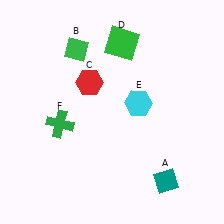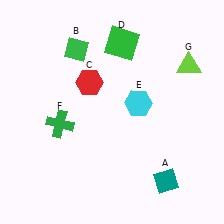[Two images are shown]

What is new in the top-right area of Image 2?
A lime triangle (G) was added in the top-right area of Image 2.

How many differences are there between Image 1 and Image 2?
There is 1 difference between the two images.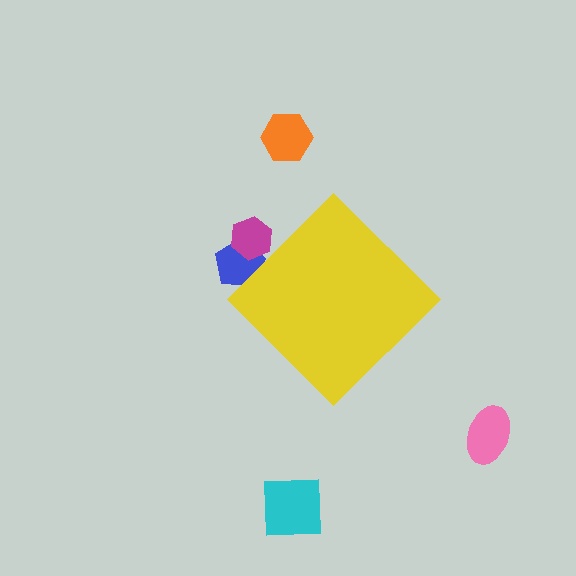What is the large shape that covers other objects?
A yellow diamond.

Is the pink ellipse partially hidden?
No, the pink ellipse is fully visible.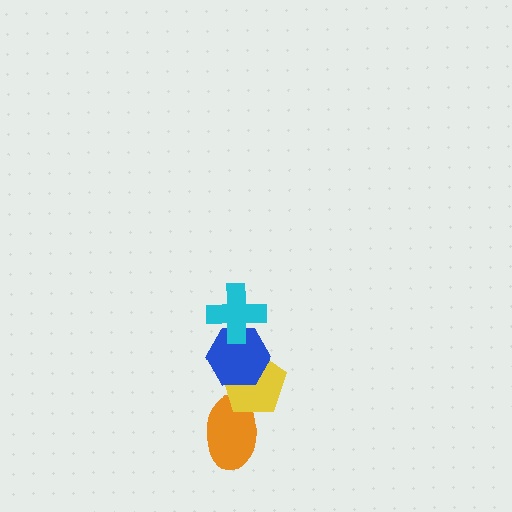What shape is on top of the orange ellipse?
The yellow pentagon is on top of the orange ellipse.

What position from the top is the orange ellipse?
The orange ellipse is 4th from the top.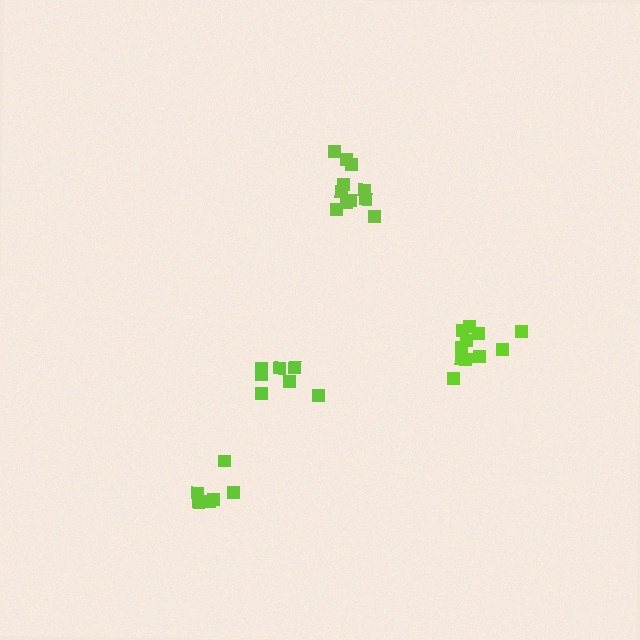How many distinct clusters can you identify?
There are 4 distinct clusters.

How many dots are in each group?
Group 1: 11 dots, Group 2: 11 dots, Group 3: 7 dots, Group 4: 6 dots (35 total).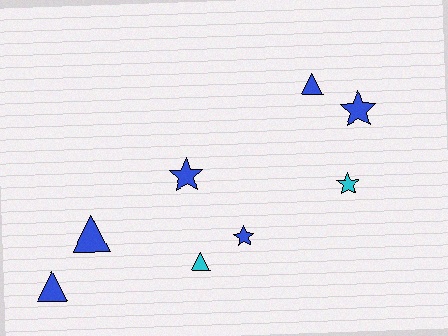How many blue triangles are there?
There are 3 blue triangles.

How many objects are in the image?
There are 8 objects.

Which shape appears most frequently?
Star, with 4 objects.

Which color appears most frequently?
Blue, with 6 objects.